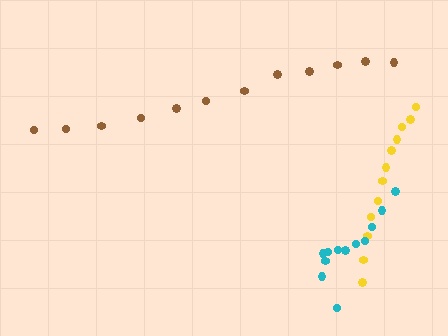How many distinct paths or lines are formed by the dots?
There are 3 distinct paths.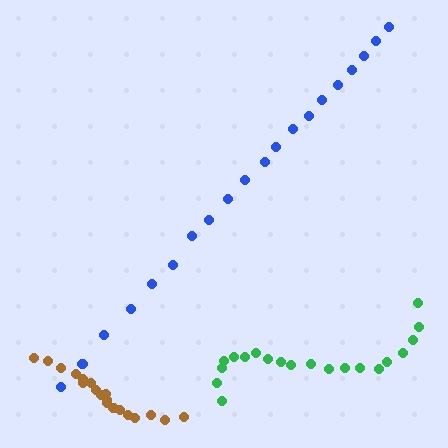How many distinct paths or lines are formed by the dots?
There are 3 distinct paths.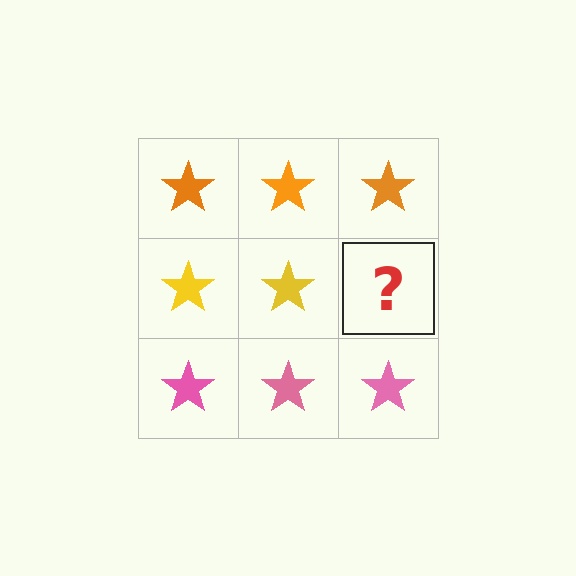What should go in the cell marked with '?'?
The missing cell should contain a yellow star.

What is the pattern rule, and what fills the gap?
The rule is that each row has a consistent color. The gap should be filled with a yellow star.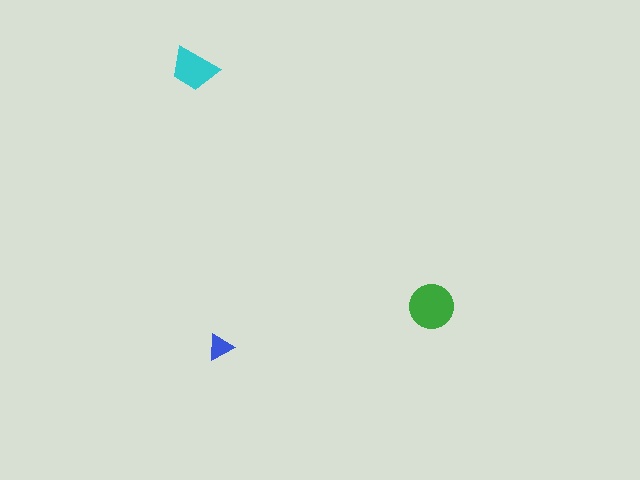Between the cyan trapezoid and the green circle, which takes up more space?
The green circle.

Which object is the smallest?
The blue triangle.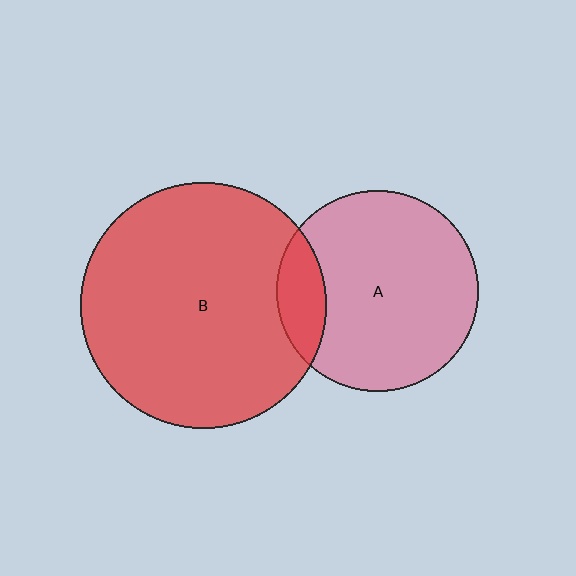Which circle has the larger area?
Circle B (red).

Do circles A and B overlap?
Yes.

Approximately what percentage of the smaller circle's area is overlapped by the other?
Approximately 15%.